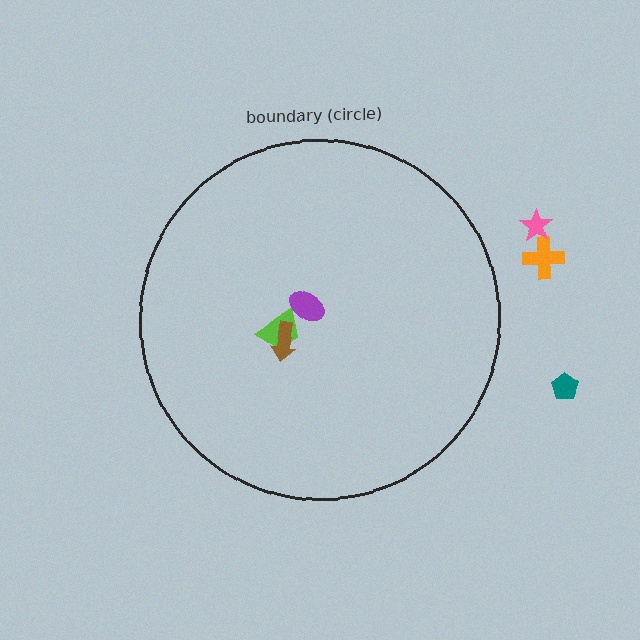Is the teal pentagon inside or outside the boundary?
Outside.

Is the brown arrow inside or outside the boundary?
Inside.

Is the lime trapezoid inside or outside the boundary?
Inside.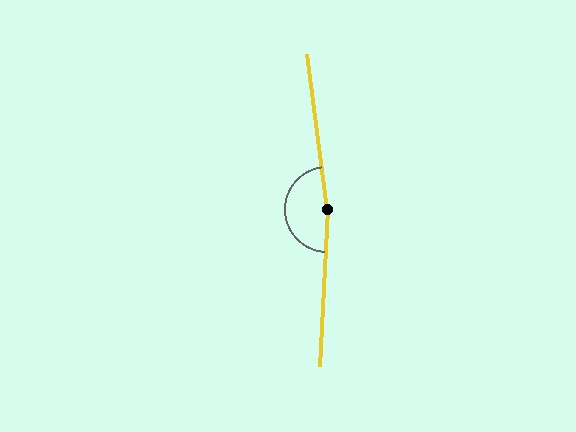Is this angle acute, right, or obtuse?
It is obtuse.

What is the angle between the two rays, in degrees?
Approximately 169 degrees.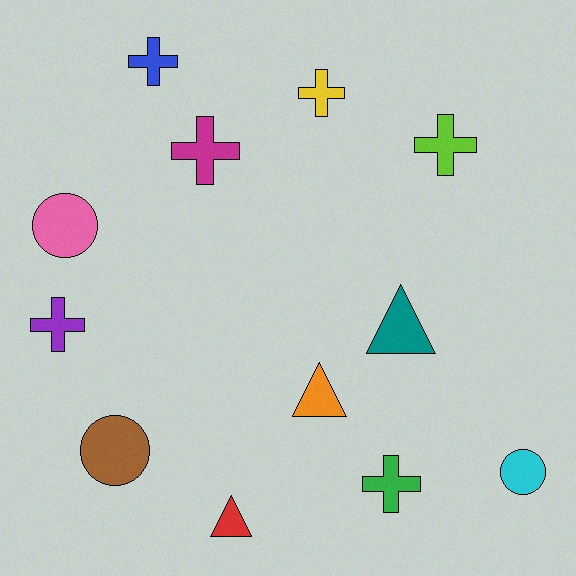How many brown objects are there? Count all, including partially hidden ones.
There is 1 brown object.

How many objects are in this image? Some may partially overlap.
There are 12 objects.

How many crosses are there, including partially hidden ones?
There are 6 crosses.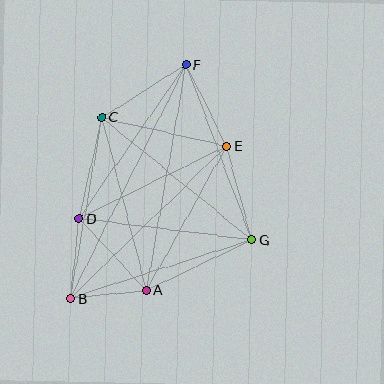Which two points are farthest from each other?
Points B and F are farthest from each other.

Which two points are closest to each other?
Points A and B are closest to each other.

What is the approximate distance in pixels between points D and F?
The distance between D and F is approximately 187 pixels.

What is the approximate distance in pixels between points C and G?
The distance between C and G is approximately 193 pixels.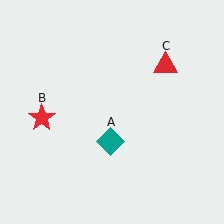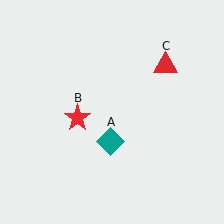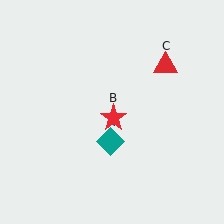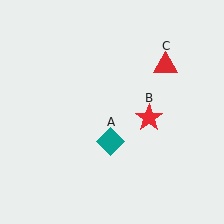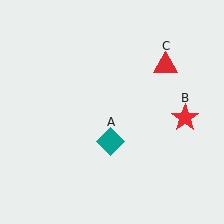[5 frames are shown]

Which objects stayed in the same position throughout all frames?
Teal diamond (object A) and red triangle (object C) remained stationary.